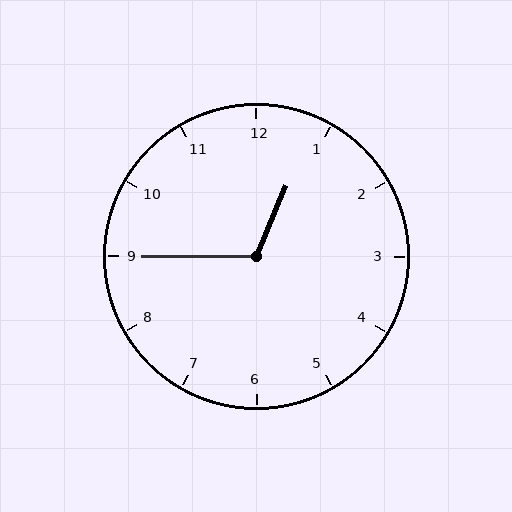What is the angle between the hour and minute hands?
Approximately 112 degrees.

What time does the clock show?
12:45.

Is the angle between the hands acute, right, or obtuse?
It is obtuse.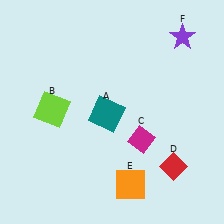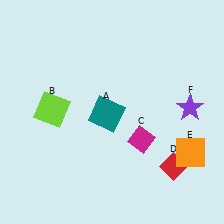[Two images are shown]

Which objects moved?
The objects that moved are: the orange square (E), the purple star (F).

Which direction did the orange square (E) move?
The orange square (E) moved right.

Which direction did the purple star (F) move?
The purple star (F) moved down.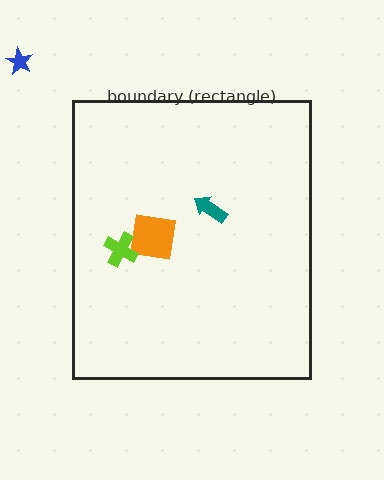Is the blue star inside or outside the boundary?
Outside.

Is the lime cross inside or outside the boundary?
Inside.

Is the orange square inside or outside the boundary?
Inside.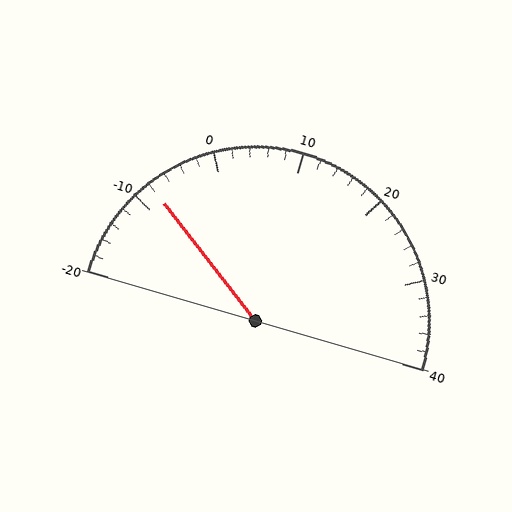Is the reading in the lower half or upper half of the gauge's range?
The reading is in the lower half of the range (-20 to 40).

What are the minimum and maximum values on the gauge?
The gauge ranges from -20 to 40.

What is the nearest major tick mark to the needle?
The nearest major tick mark is -10.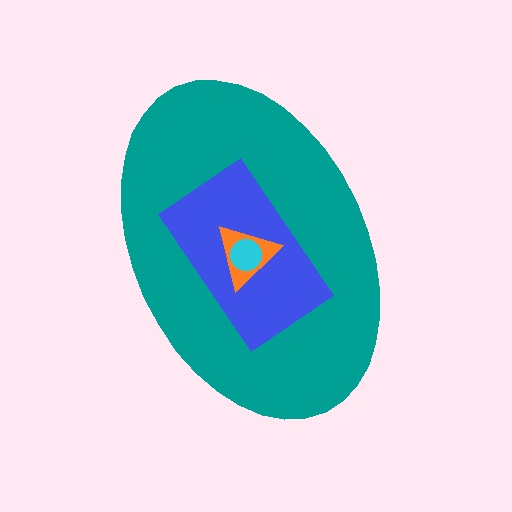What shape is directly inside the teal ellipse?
The blue rectangle.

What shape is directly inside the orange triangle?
The cyan circle.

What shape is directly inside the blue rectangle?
The orange triangle.